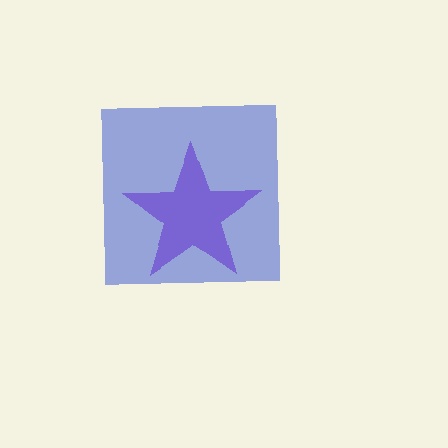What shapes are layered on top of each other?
The layered shapes are: a purple star, a blue square.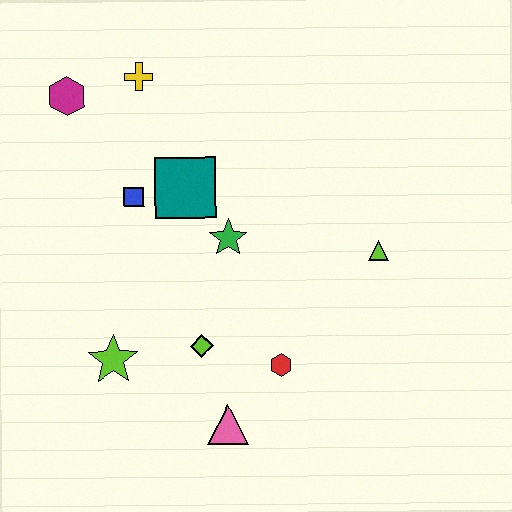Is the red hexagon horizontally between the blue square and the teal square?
No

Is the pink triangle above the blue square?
No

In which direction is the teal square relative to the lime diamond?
The teal square is above the lime diamond.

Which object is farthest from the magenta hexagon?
The pink triangle is farthest from the magenta hexagon.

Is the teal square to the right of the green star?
No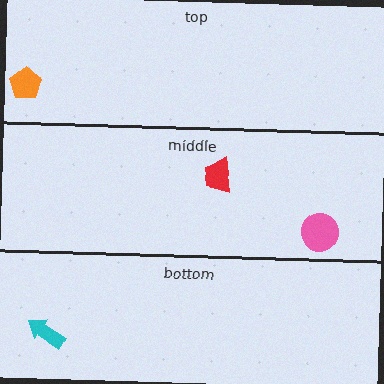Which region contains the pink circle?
The middle region.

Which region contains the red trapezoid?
The middle region.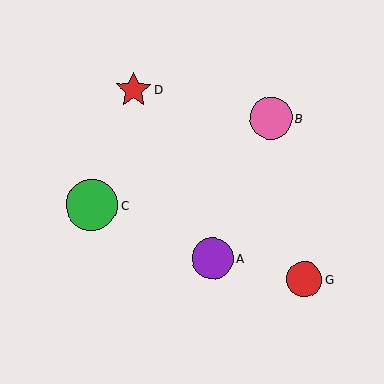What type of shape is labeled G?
Shape G is a red circle.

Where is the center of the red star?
The center of the red star is at (134, 90).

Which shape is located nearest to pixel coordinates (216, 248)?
The purple circle (labeled A) at (212, 258) is nearest to that location.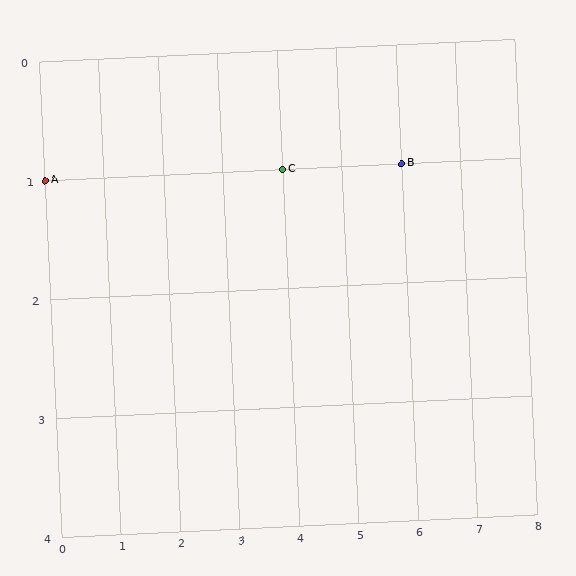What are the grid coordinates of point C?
Point C is at grid coordinates (4, 1).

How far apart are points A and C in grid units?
Points A and C are 4 columns apart.